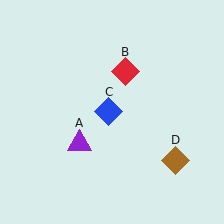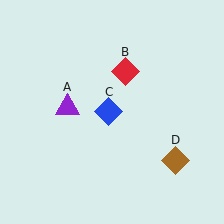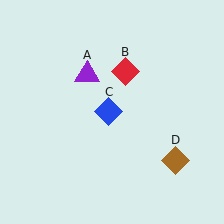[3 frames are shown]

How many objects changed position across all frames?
1 object changed position: purple triangle (object A).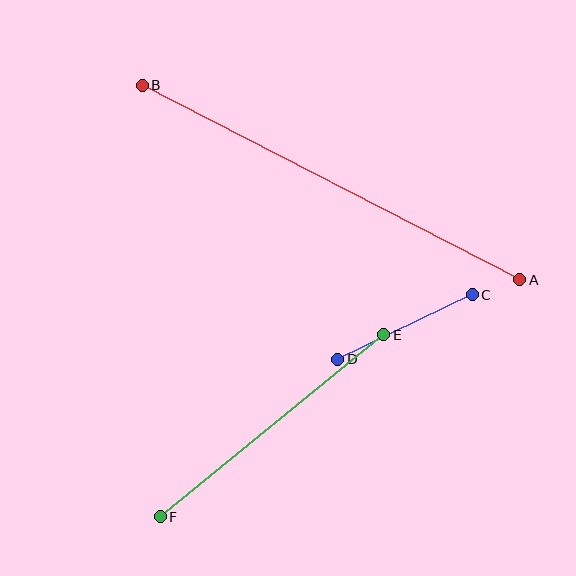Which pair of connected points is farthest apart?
Points A and B are farthest apart.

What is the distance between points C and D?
The distance is approximately 149 pixels.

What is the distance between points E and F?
The distance is approximately 288 pixels.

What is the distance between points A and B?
The distance is approximately 425 pixels.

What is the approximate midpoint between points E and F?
The midpoint is at approximately (272, 426) pixels.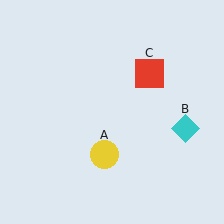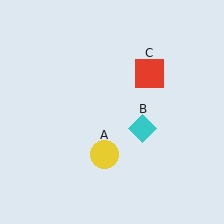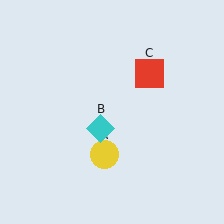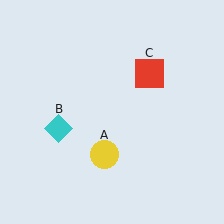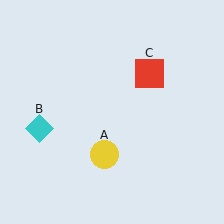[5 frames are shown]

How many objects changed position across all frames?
1 object changed position: cyan diamond (object B).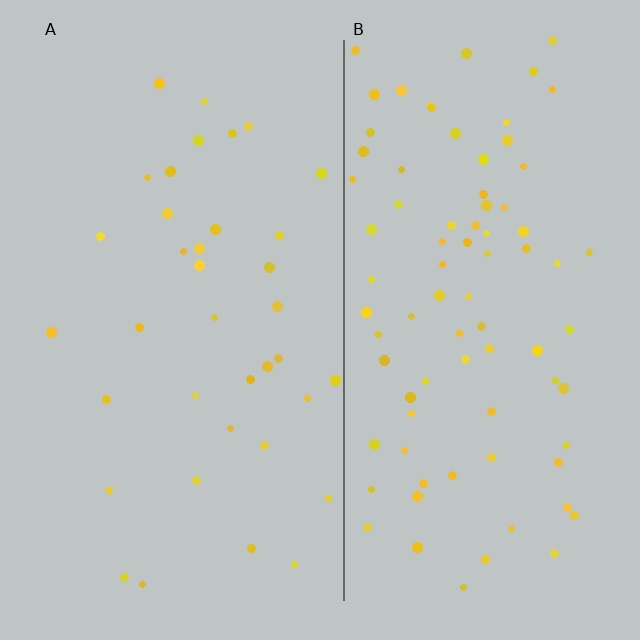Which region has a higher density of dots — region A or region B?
B (the right).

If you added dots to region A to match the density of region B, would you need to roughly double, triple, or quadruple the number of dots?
Approximately double.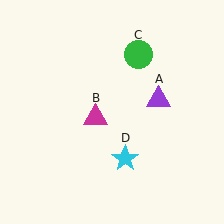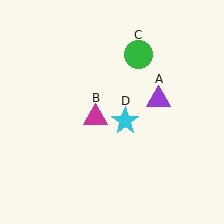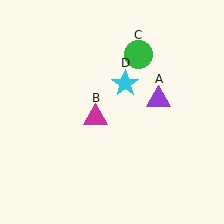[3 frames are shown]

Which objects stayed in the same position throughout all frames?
Purple triangle (object A) and magenta triangle (object B) and green circle (object C) remained stationary.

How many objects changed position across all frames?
1 object changed position: cyan star (object D).